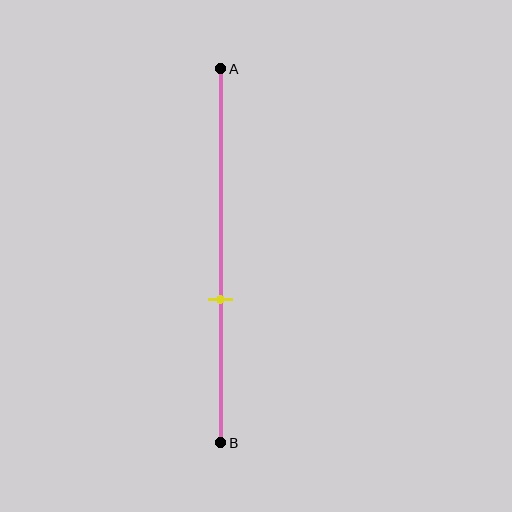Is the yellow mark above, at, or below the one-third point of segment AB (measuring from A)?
The yellow mark is below the one-third point of segment AB.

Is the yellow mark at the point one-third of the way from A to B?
No, the mark is at about 60% from A, not at the 33% one-third point.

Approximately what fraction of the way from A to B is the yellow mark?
The yellow mark is approximately 60% of the way from A to B.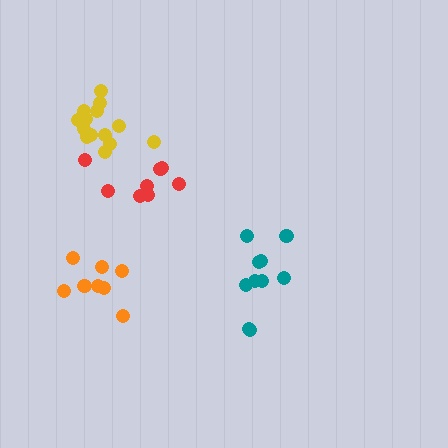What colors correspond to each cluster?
The clusters are colored: teal, red, yellow, orange.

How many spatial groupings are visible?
There are 4 spatial groupings.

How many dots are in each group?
Group 1: 10 dots, Group 2: 8 dots, Group 3: 14 dots, Group 4: 8 dots (40 total).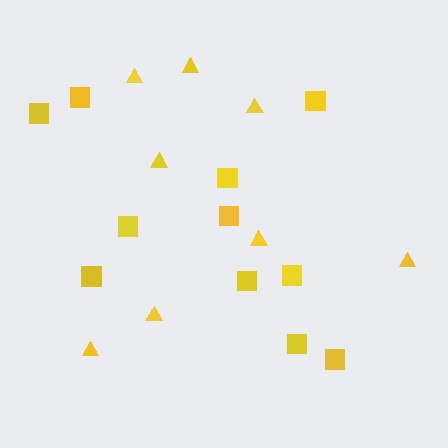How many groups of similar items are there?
There are 2 groups: one group of triangles (8) and one group of squares (11).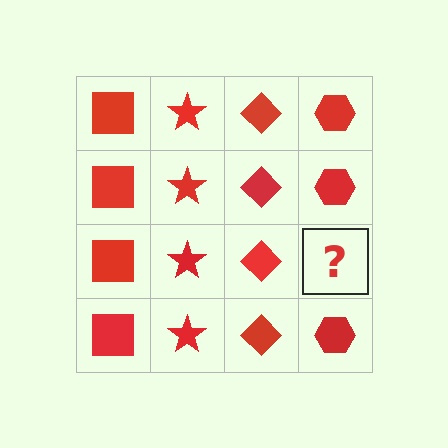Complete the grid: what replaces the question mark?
The question mark should be replaced with a red hexagon.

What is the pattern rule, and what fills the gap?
The rule is that each column has a consistent shape. The gap should be filled with a red hexagon.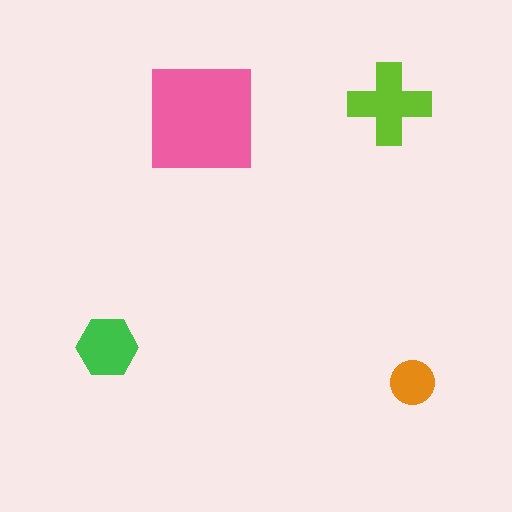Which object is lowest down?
The orange circle is bottommost.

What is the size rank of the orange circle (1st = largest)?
4th.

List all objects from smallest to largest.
The orange circle, the green hexagon, the lime cross, the pink square.